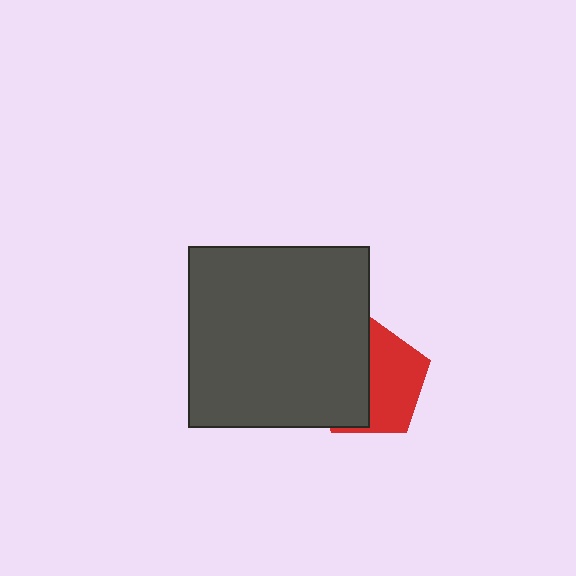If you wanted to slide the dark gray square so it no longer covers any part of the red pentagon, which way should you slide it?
Slide it left — that is the most direct way to separate the two shapes.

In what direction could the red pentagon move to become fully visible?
The red pentagon could move right. That would shift it out from behind the dark gray square entirely.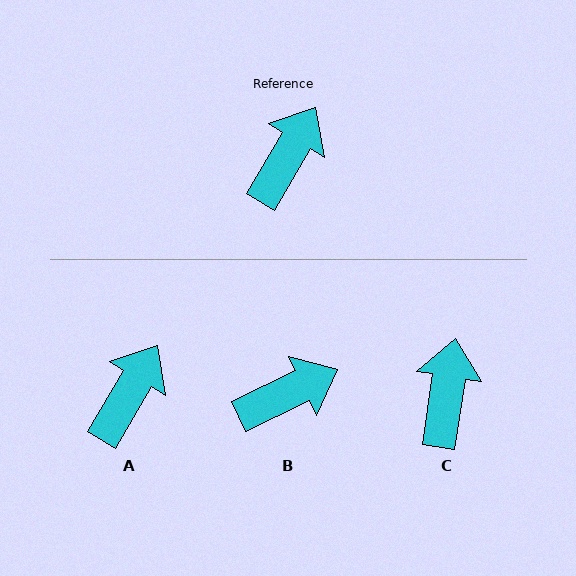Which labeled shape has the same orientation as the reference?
A.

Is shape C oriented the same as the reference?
No, it is off by about 22 degrees.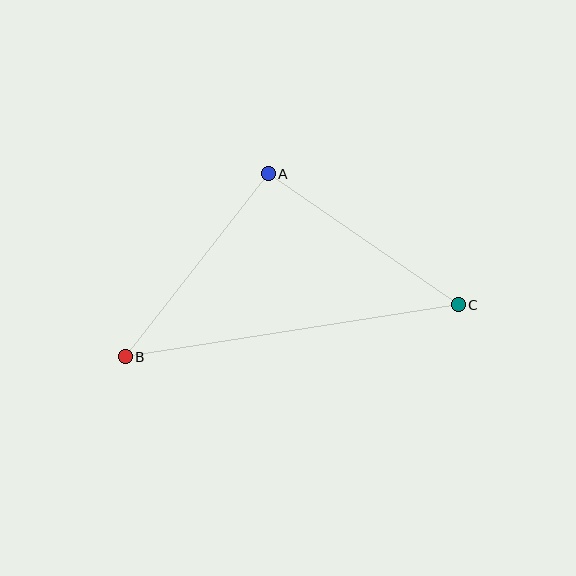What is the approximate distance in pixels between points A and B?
The distance between A and B is approximately 232 pixels.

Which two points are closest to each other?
Points A and C are closest to each other.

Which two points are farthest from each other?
Points B and C are farthest from each other.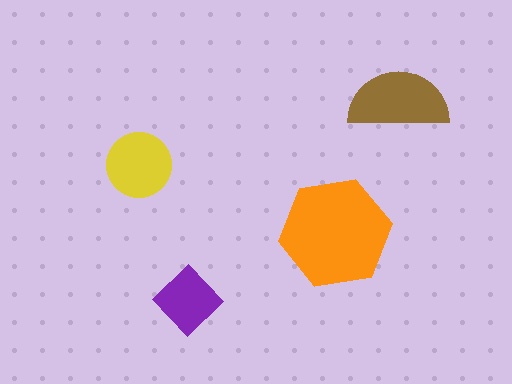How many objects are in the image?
There are 4 objects in the image.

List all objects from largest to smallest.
The orange hexagon, the brown semicircle, the yellow circle, the purple diamond.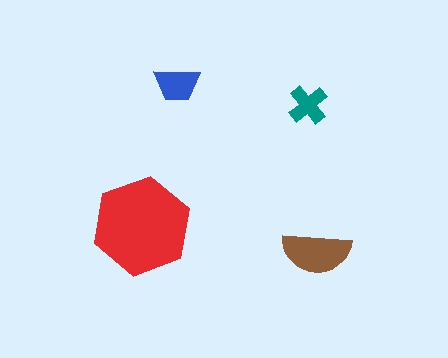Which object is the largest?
The red hexagon.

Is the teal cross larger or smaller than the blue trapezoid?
Smaller.